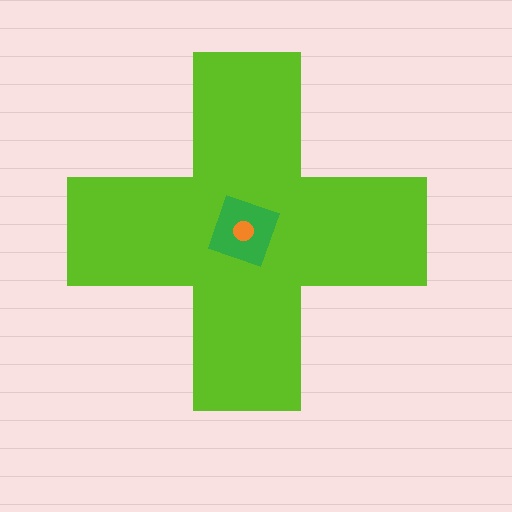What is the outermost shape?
The lime cross.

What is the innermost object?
The orange circle.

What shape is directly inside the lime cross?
The green diamond.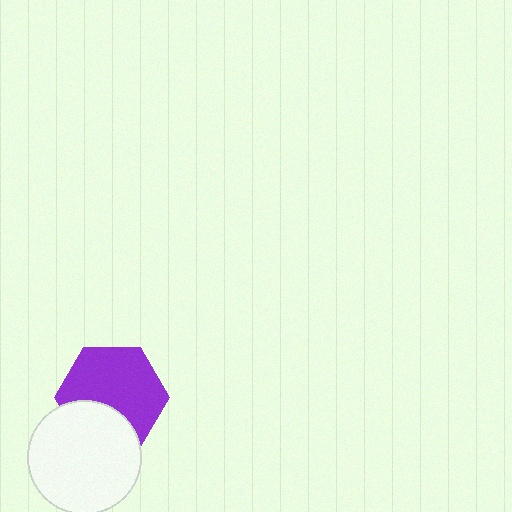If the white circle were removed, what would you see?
You would see the complete purple hexagon.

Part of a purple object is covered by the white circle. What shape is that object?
It is a hexagon.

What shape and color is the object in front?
The object in front is a white circle.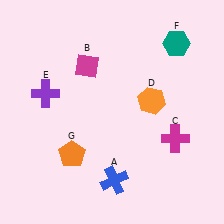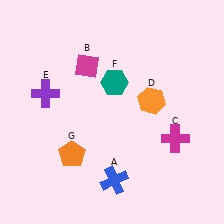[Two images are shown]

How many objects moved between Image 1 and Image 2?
1 object moved between the two images.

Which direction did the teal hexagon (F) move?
The teal hexagon (F) moved left.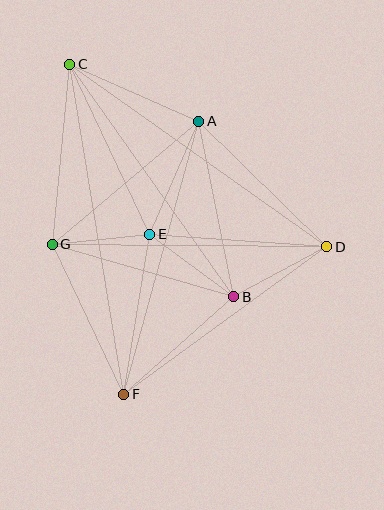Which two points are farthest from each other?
Points C and F are farthest from each other.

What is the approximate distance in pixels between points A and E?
The distance between A and E is approximately 123 pixels.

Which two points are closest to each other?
Points E and G are closest to each other.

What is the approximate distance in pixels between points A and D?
The distance between A and D is approximately 180 pixels.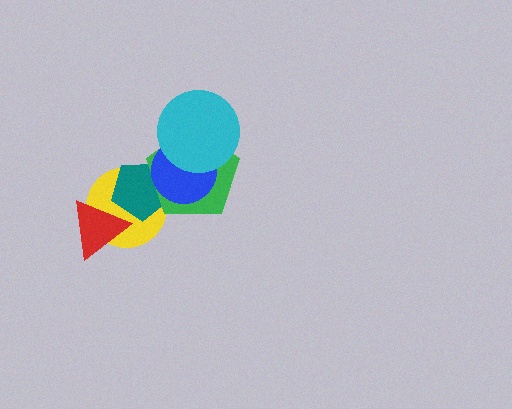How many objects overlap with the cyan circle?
2 objects overlap with the cyan circle.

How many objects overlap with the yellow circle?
3 objects overlap with the yellow circle.